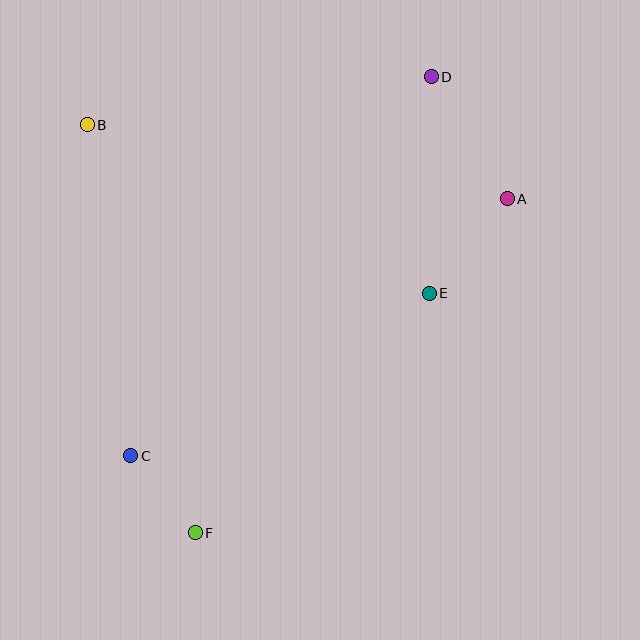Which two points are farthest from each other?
Points D and F are farthest from each other.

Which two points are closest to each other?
Points C and F are closest to each other.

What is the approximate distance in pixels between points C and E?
The distance between C and E is approximately 340 pixels.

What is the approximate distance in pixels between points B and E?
The distance between B and E is approximately 381 pixels.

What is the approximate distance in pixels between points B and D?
The distance between B and D is approximately 347 pixels.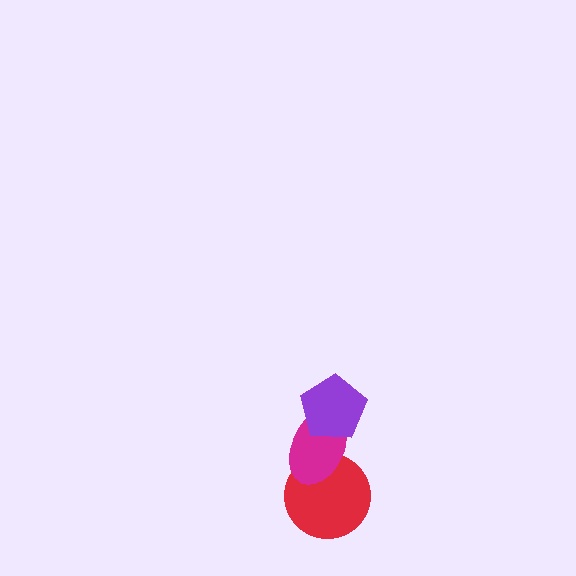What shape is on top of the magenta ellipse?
The purple pentagon is on top of the magenta ellipse.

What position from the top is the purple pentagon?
The purple pentagon is 1st from the top.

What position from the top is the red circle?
The red circle is 3rd from the top.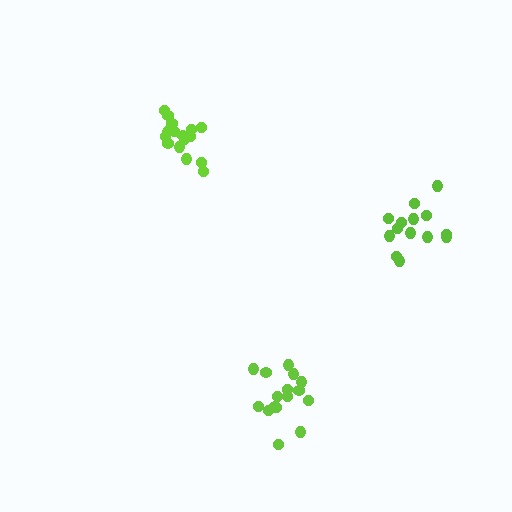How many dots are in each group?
Group 1: 16 dots, Group 2: 14 dots, Group 3: 16 dots (46 total).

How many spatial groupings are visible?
There are 3 spatial groupings.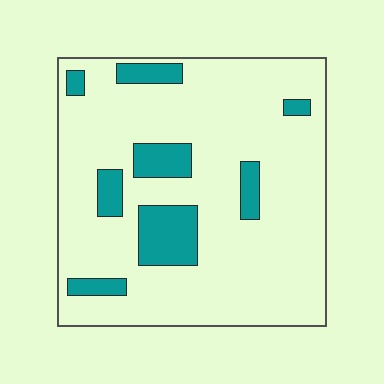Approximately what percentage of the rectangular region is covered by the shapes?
Approximately 15%.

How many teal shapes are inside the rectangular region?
8.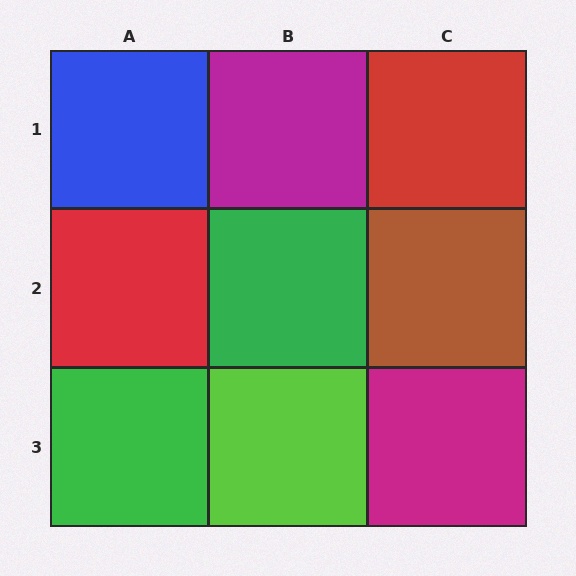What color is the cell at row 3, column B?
Lime.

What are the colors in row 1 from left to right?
Blue, magenta, red.